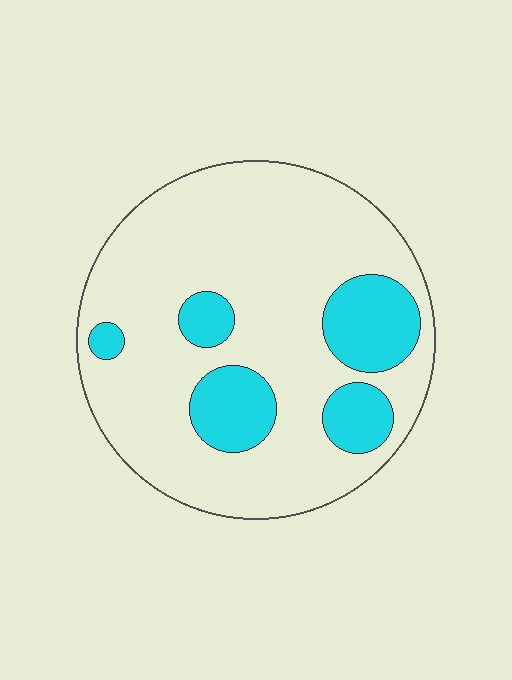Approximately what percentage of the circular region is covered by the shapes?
Approximately 20%.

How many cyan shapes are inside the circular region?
5.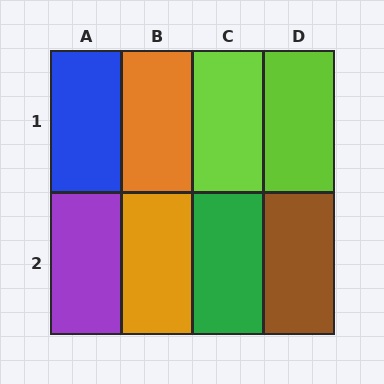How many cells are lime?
2 cells are lime.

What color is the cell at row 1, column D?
Lime.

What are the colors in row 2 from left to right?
Purple, orange, green, brown.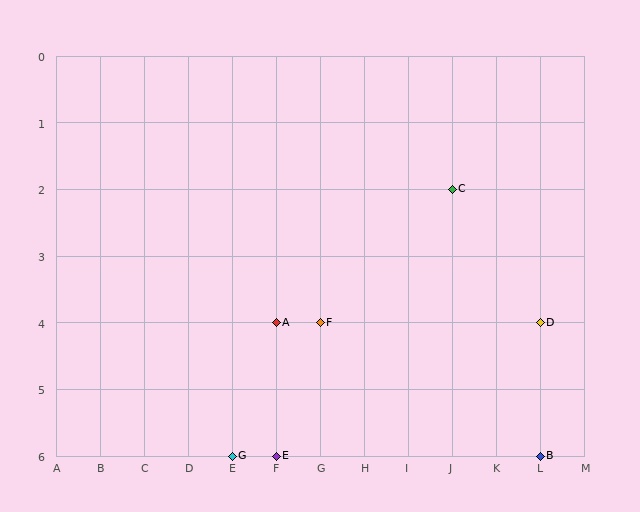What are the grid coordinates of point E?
Point E is at grid coordinates (F, 6).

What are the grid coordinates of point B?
Point B is at grid coordinates (L, 6).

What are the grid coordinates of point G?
Point G is at grid coordinates (E, 6).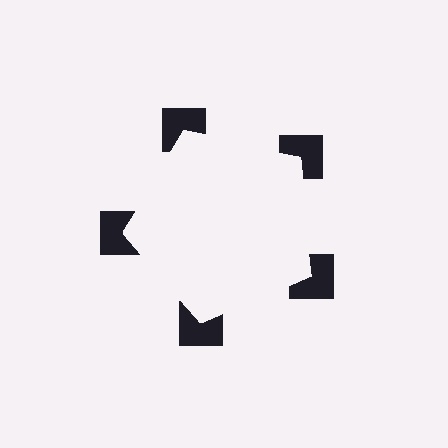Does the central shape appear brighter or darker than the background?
It typically appears slightly brighter than the background, even though no actual brightness change is drawn.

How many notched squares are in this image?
There are 5 — one at each vertex of the illusory pentagon.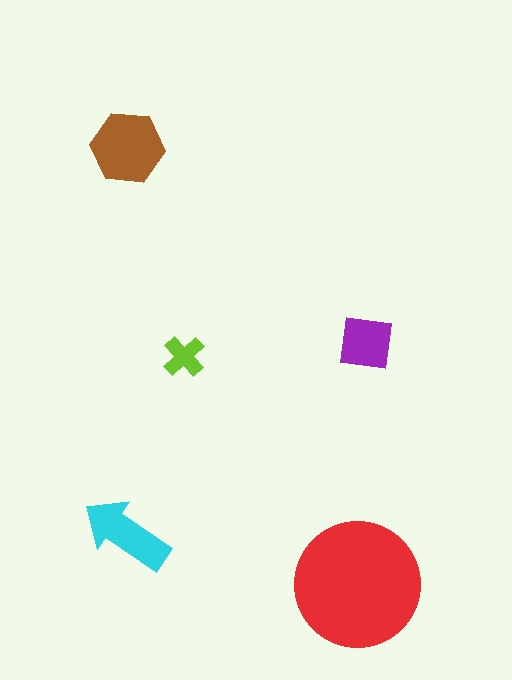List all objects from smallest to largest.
The lime cross, the purple square, the cyan arrow, the brown hexagon, the red circle.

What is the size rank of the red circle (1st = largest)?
1st.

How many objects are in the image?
There are 5 objects in the image.